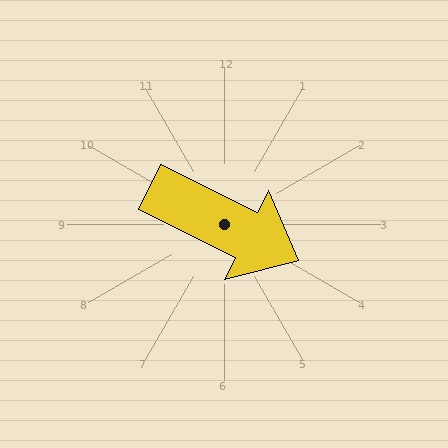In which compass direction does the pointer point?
Southeast.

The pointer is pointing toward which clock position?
Roughly 4 o'clock.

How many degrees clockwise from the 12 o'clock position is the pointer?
Approximately 116 degrees.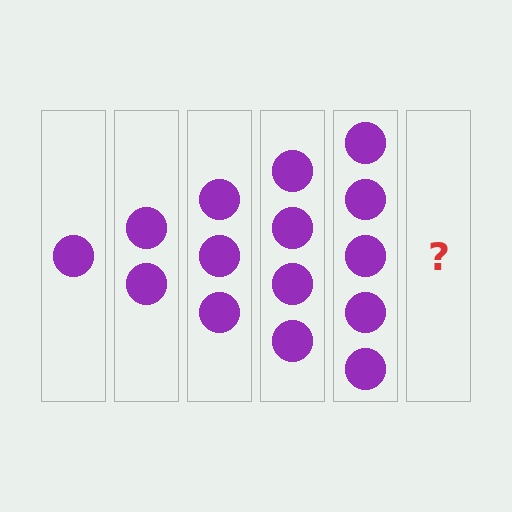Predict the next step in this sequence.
The next step is 6 circles.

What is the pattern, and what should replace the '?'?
The pattern is that each step adds one more circle. The '?' should be 6 circles.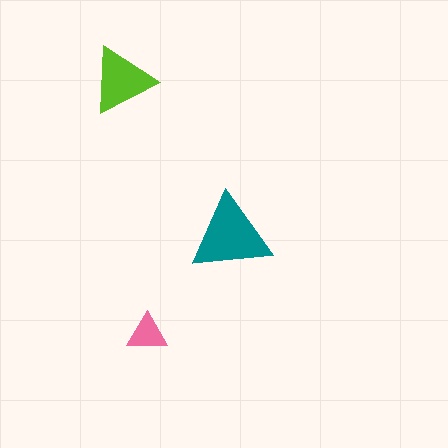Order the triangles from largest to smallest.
the teal one, the lime one, the pink one.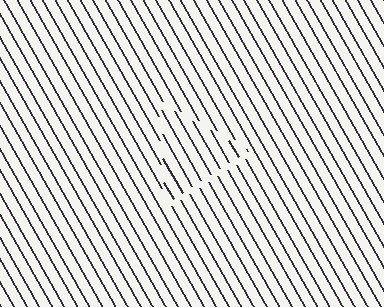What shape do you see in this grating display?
An illusory triangle. The interior of the shape contains the same grating, shifted by half a period — the contour is defined by the phase discontinuity where line-ends from the inner and outer gratings abut.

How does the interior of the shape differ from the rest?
The interior of the shape contains the same grating, shifted by half a period — the contour is defined by the phase discontinuity where line-ends from the inner and outer gratings abut.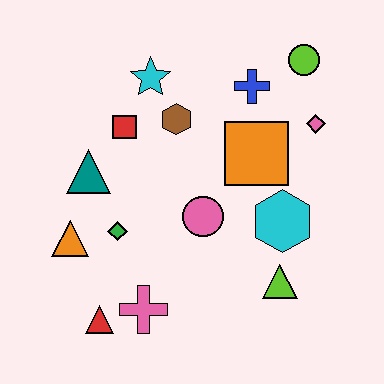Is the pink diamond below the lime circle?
Yes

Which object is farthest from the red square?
The lime triangle is farthest from the red square.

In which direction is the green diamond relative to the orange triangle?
The green diamond is to the right of the orange triangle.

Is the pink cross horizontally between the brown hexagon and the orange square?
No